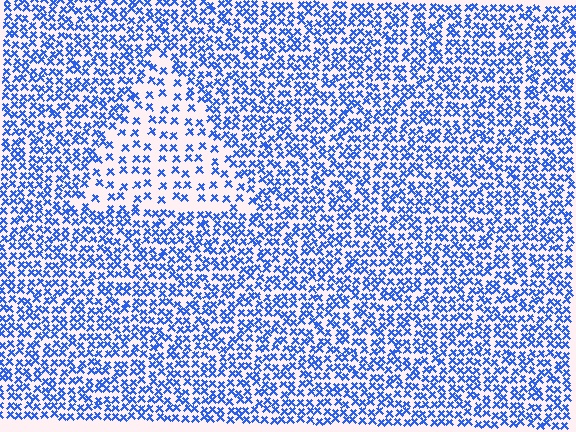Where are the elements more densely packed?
The elements are more densely packed outside the triangle boundary.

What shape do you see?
I see a triangle.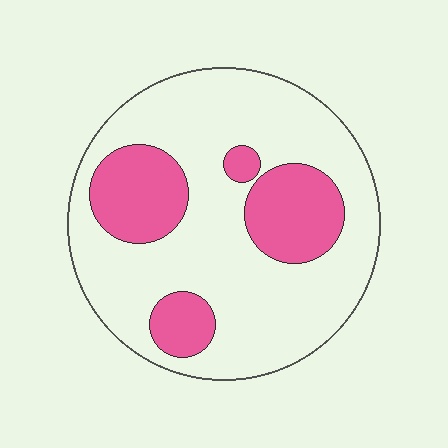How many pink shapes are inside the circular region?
4.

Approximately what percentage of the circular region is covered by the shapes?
Approximately 25%.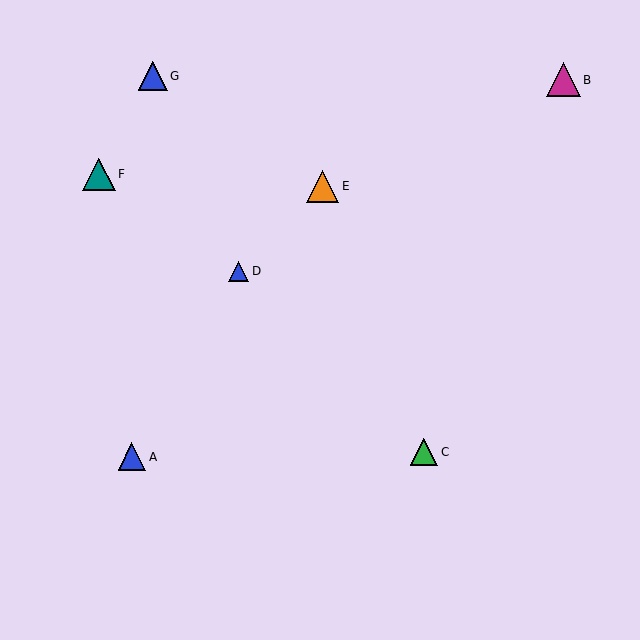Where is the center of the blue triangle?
The center of the blue triangle is at (153, 76).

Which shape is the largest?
The magenta triangle (labeled B) is the largest.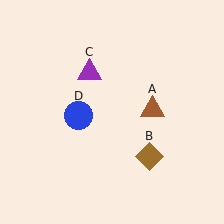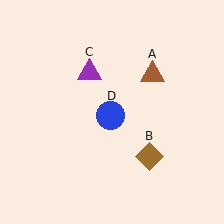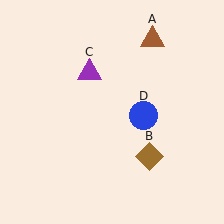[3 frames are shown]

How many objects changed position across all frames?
2 objects changed position: brown triangle (object A), blue circle (object D).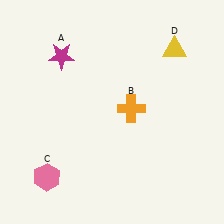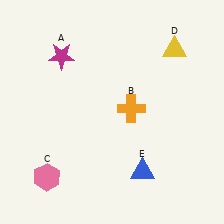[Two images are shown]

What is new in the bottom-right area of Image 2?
A blue triangle (E) was added in the bottom-right area of Image 2.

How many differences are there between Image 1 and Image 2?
There is 1 difference between the two images.